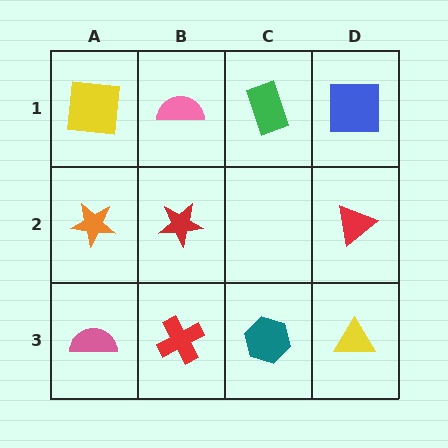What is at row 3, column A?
A pink semicircle.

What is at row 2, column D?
A red triangle.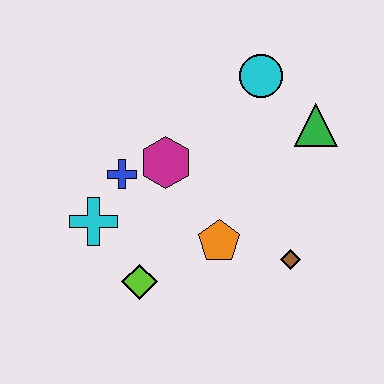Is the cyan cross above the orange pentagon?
Yes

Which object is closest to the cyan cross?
The blue cross is closest to the cyan cross.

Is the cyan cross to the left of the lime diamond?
Yes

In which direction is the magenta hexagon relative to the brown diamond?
The magenta hexagon is to the left of the brown diamond.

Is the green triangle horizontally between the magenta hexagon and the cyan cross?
No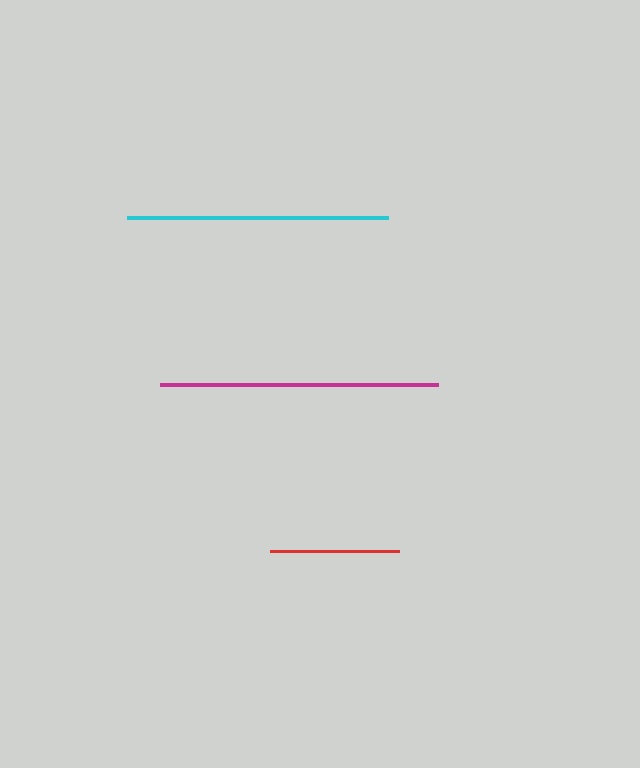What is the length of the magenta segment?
The magenta segment is approximately 278 pixels long.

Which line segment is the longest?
The magenta line is the longest at approximately 278 pixels.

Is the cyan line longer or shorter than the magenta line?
The magenta line is longer than the cyan line.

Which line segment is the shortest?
The red line is the shortest at approximately 128 pixels.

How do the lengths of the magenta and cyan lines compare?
The magenta and cyan lines are approximately the same length.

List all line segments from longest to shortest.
From longest to shortest: magenta, cyan, red.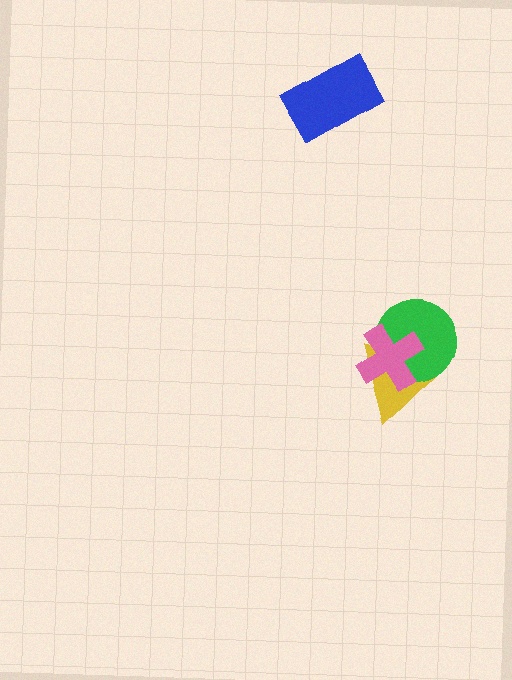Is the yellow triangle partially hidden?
Yes, it is partially covered by another shape.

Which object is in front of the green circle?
The pink cross is in front of the green circle.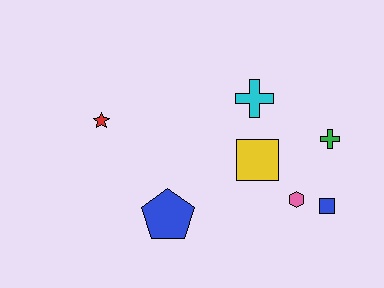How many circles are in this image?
There are no circles.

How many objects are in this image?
There are 7 objects.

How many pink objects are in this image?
There is 1 pink object.